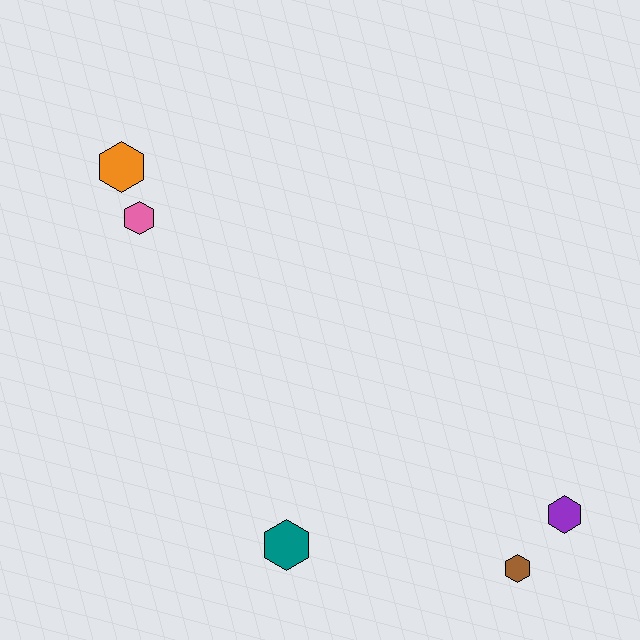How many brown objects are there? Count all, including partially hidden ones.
There is 1 brown object.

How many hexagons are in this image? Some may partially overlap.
There are 5 hexagons.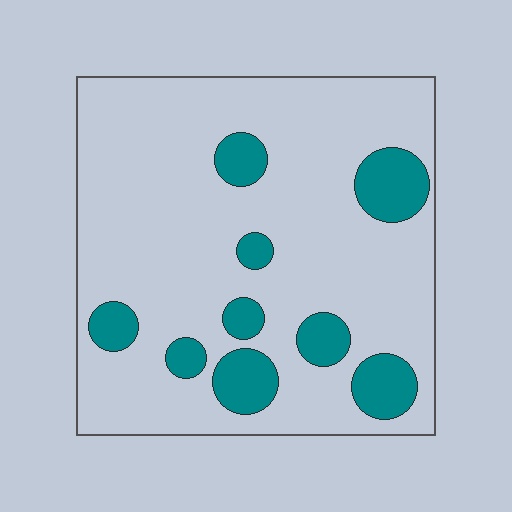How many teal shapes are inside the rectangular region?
9.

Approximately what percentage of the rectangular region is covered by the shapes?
Approximately 15%.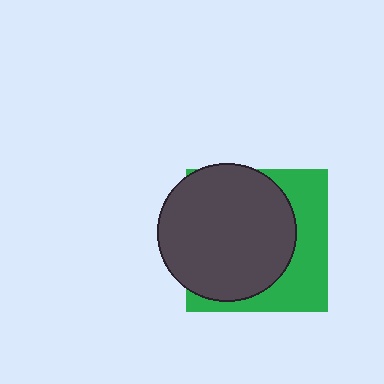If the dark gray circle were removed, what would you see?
You would see the complete green square.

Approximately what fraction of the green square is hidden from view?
Roughly 63% of the green square is hidden behind the dark gray circle.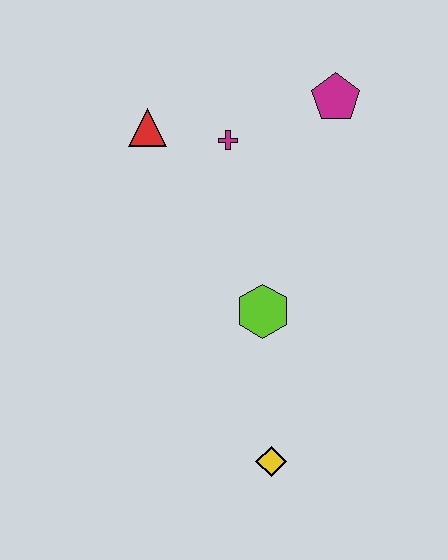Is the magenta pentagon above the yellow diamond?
Yes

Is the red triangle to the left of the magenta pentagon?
Yes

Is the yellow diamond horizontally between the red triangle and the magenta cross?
No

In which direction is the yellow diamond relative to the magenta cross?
The yellow diamond is below the magenta cross.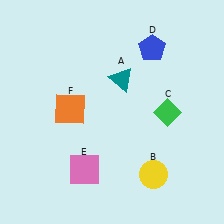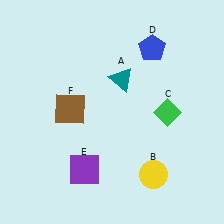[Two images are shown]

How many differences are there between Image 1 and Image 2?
There are 2 differences between the two images.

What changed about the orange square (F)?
In Image 1, F is orange. In Image 2, it changed to brown.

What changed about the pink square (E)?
In Image 1, E is pink. In Image 2, it changed to purple.